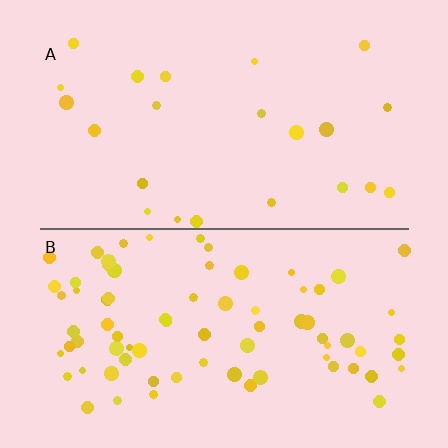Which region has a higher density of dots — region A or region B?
B (the bottom).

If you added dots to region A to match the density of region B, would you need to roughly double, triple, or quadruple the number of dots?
Approximately triple.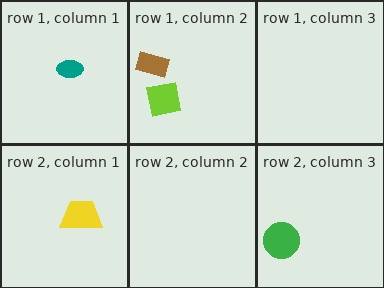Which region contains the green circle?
The row 2, column 3 region.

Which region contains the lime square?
The row 1, column 2 region.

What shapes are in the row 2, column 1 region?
The yellow trapezoid.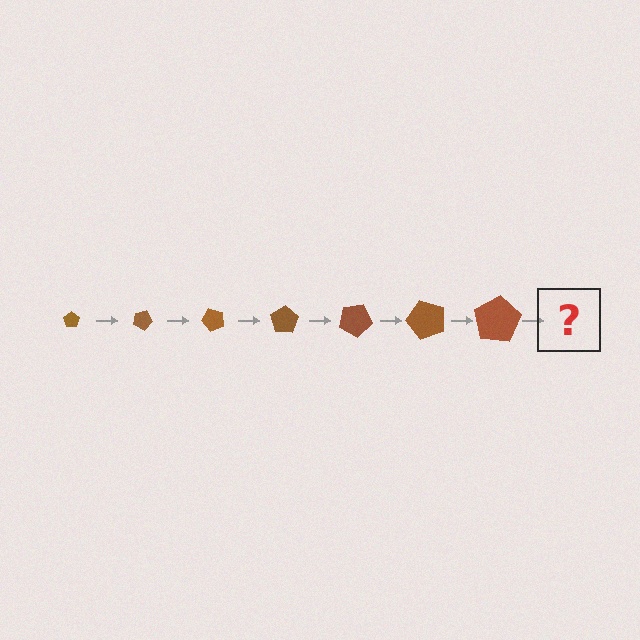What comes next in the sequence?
The next element should be a pentagon, larger than the previous one and rotated 175 degrees from the start.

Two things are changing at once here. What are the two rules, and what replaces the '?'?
The two rules are that the pentagon grows larger each step and it rotates 25 degrees each step. The '?' should be a pentagon, larger than the previous one and rotated 175 degrees from the start.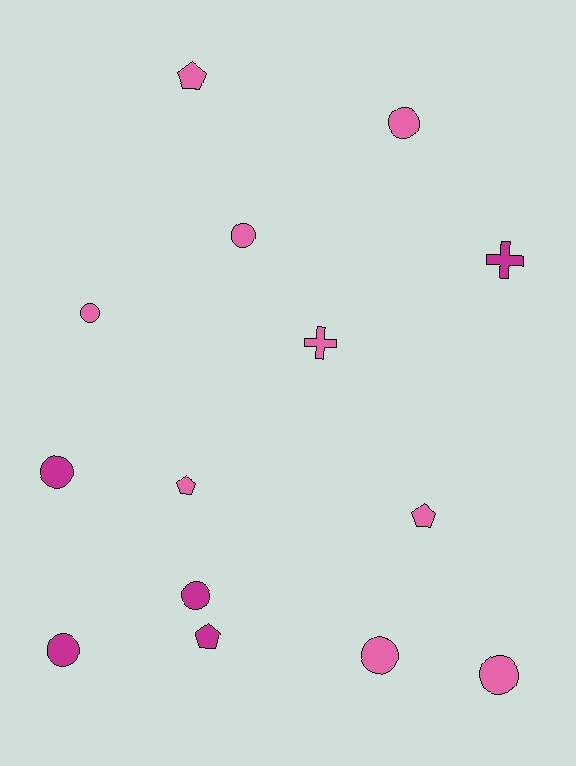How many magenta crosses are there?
There is 1 magenta cross.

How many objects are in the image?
There are 14 objects.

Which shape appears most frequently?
Circle, with 8 objects.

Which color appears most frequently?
Pink, with 9 objects.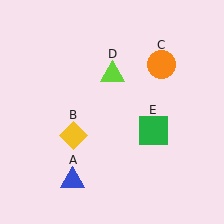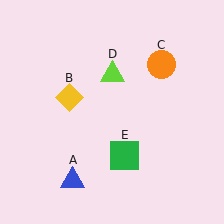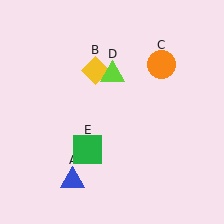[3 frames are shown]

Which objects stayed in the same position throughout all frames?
Blue triangle (object A) and orange circle (object C) and lime triangle (object D) remained stationary.